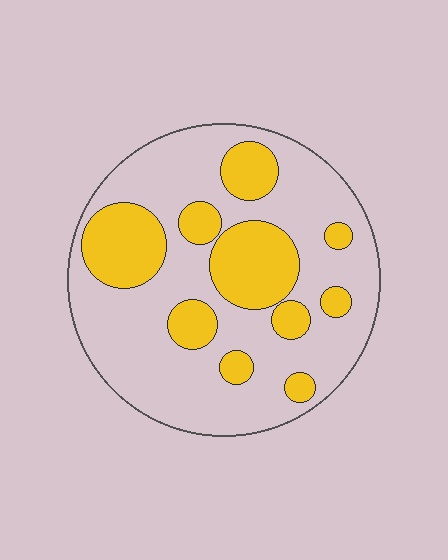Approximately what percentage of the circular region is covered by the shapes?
Approximately 30%.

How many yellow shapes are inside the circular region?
10.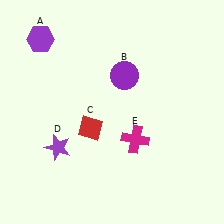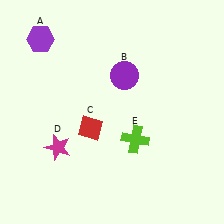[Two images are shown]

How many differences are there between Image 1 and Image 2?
There are 2 differences between the two images.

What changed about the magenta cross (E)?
In Image 1, E is magenta. In Image 2, it changed to lime.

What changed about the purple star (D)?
In Image 1, D is purple. In Image 2, it changed to magenta.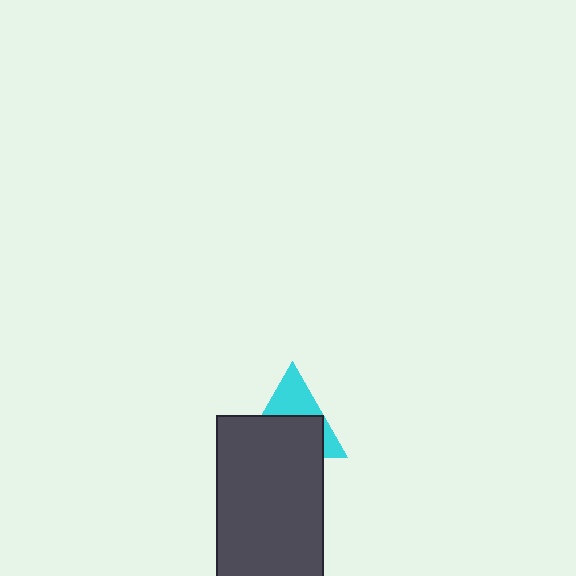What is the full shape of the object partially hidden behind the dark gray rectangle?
The partially hidden object is a cyan triangle.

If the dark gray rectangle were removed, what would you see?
You would see the complete cyan triangle.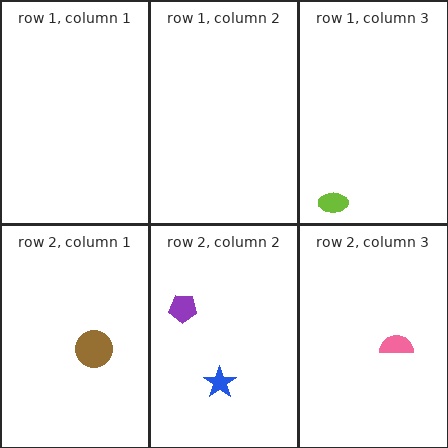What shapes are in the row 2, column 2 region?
The purple pentagon, the blue star.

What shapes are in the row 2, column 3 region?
The pink semicircle.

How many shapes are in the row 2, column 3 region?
1.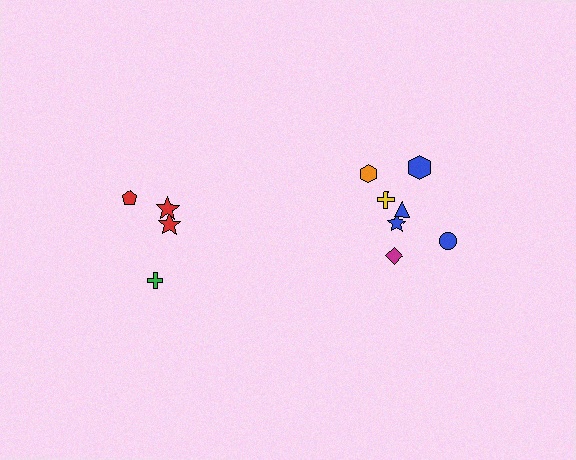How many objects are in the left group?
There are 4 objects.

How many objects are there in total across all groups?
There are 11 objects.